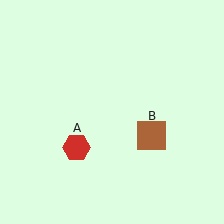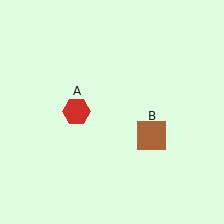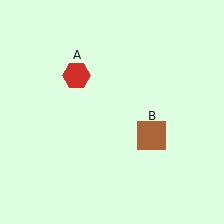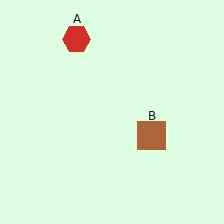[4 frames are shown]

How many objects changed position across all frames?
1 object changed position: red hexagon (object A).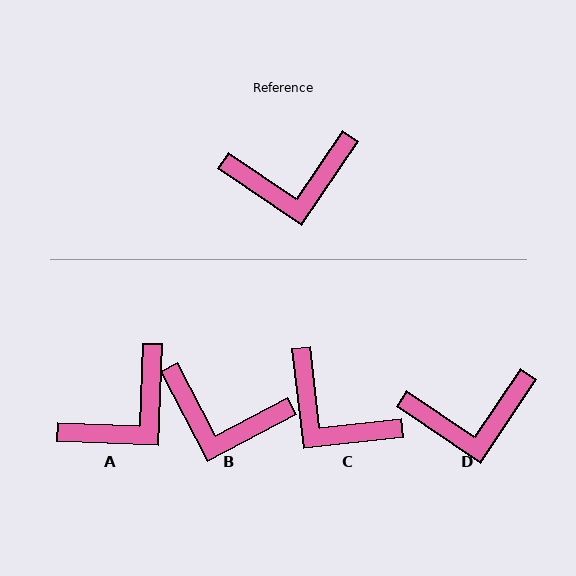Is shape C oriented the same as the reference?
No, it is off by about 49 degrees.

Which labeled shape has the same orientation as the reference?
D.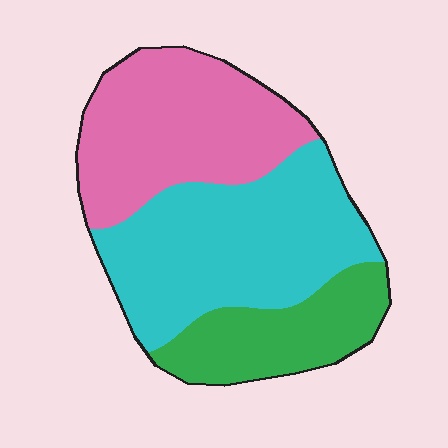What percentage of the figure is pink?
Pink takes up about three eighths (3/8) of the figure.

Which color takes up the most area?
Cyan, at roughly 45%.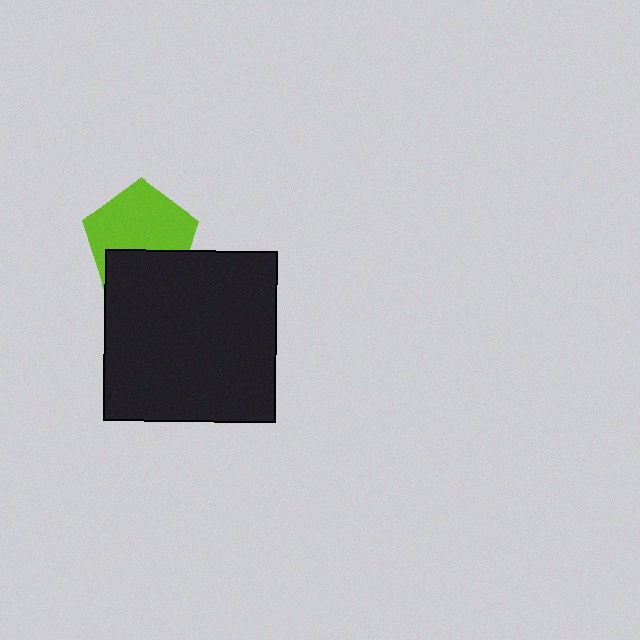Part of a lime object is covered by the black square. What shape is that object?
It is a pentagon.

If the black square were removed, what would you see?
You would see the complete lime pentagon.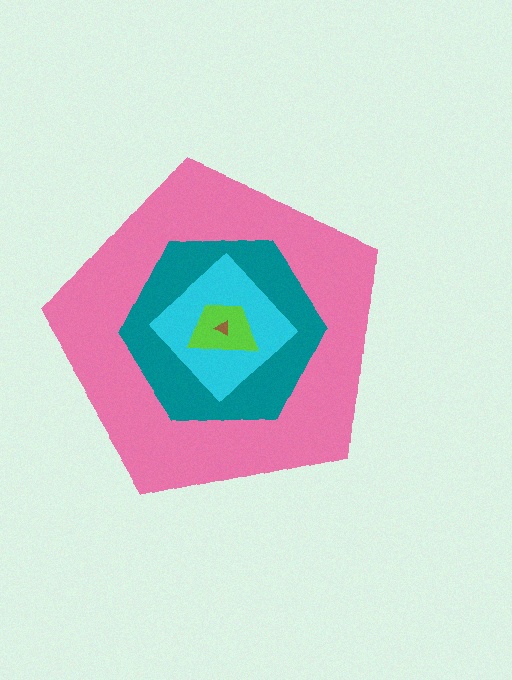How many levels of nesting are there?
5.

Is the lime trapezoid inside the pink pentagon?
Yes.